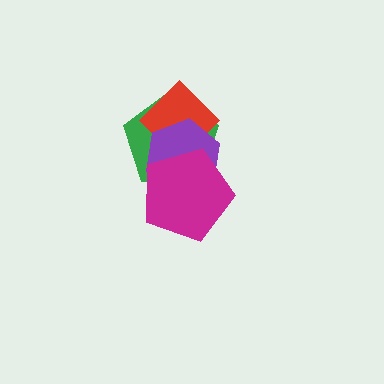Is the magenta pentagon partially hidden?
No, no other shape covers it.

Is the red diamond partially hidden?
Yes, it is partially covered by another shape.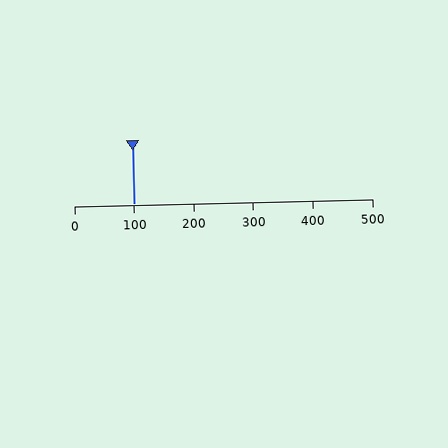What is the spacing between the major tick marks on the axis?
The major ticks are spaced 100 apart.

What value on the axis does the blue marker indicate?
The marker indicates approximately 100.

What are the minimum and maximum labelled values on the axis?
The axis runs from 0 to 500.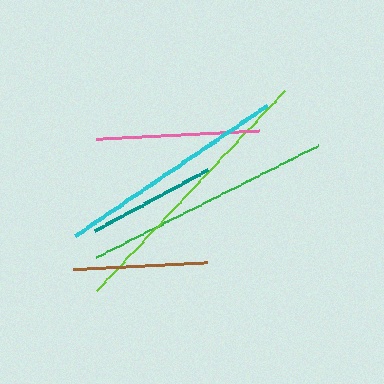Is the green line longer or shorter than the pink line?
The green line is longer than the pink line.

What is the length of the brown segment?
The brown segment is approximately 134 pixels long.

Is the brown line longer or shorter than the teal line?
The brown line is longer than the teal line.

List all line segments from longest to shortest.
From longest to shortest: lime, green, cyan, pink, brown, teal.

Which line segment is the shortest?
The teal line is the shortest at approximately 128 pixels.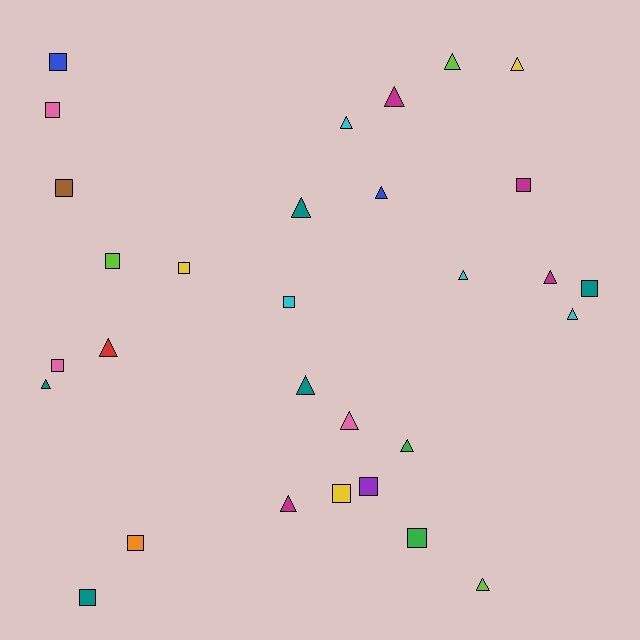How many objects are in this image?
There are 30 objects.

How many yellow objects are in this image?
There are 3 yellow objects.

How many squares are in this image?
There are 14 squares.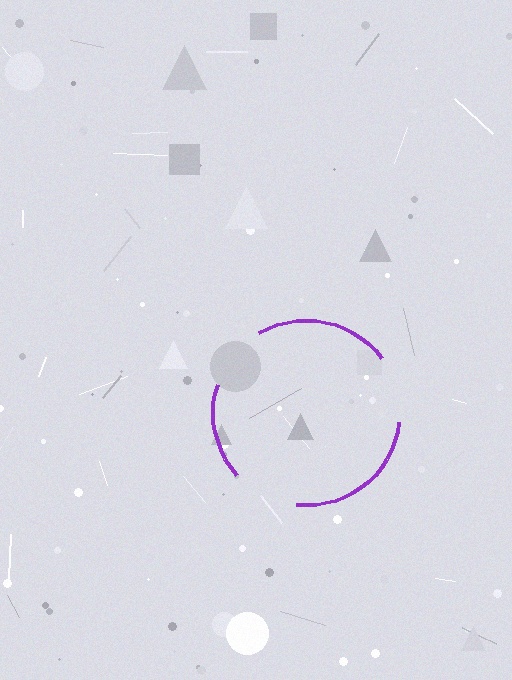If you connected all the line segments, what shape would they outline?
They would outline a circle.